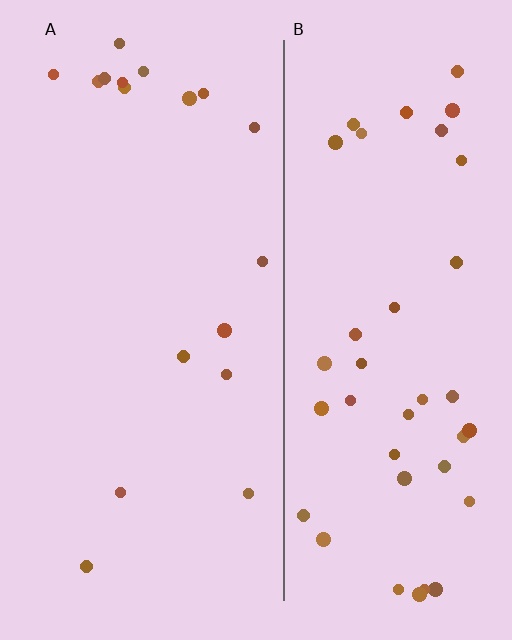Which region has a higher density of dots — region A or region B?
B (the right).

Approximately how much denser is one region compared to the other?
Approximately 2.3× — region B over region A.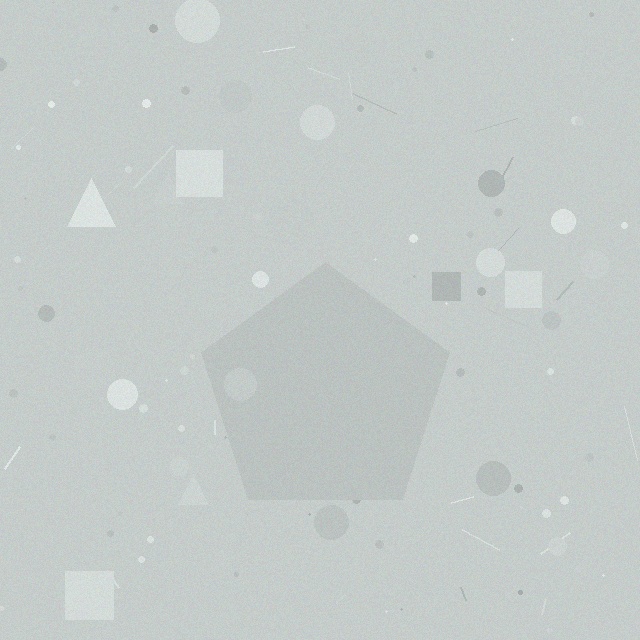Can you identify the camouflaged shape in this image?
The camouflaged shape is a pentagon.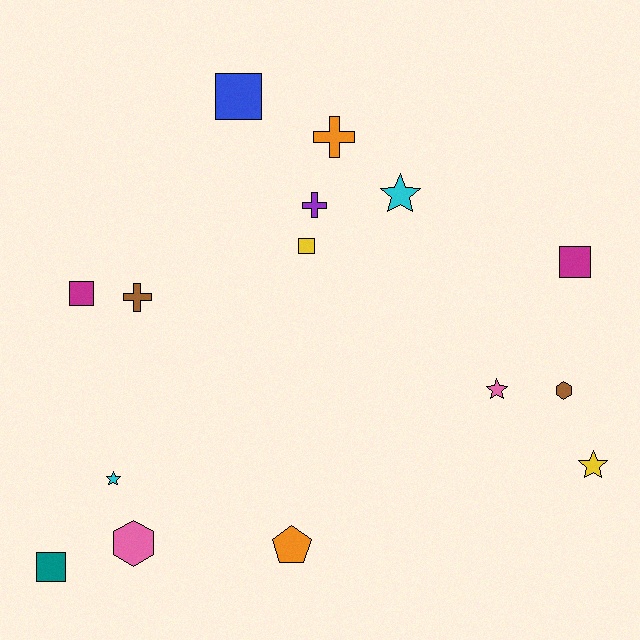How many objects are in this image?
There are 15 objects.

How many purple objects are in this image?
There is 1 purple object.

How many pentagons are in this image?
There is 1 pentagon.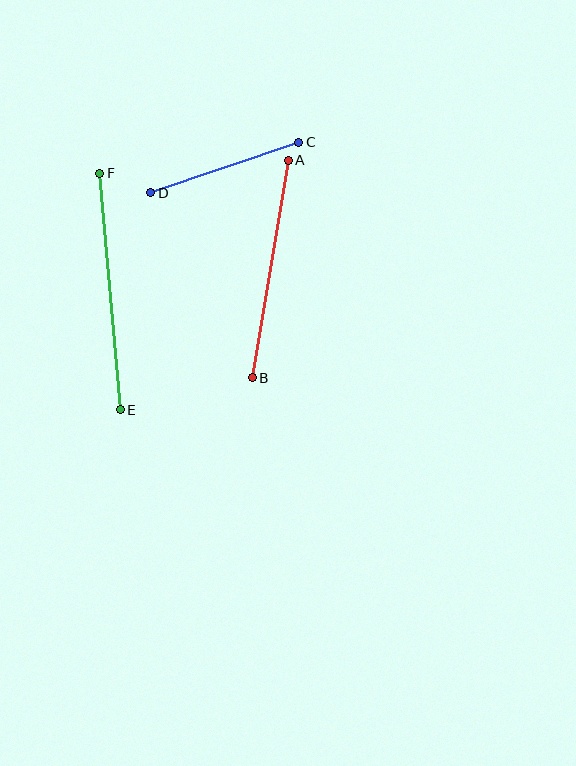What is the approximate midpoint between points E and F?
The midpoint is at approximately (110, 292) pixels.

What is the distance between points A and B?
The distance is approximately 221 pixels.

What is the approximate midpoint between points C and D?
The midpoint is at approximately (225, 167) pixels.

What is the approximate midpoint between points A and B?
The midpoint is at approximately (270, 269) pixels.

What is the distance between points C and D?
The distance is approximately 156 pixels.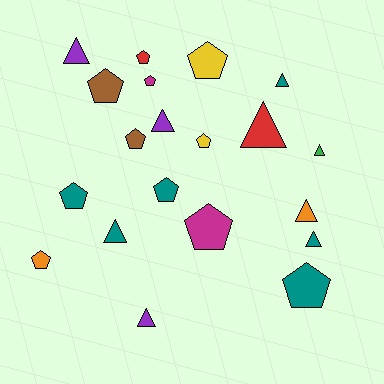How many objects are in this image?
There are 20 objects.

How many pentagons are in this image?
There are 11 pentagons.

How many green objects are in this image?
There is 1 green object.